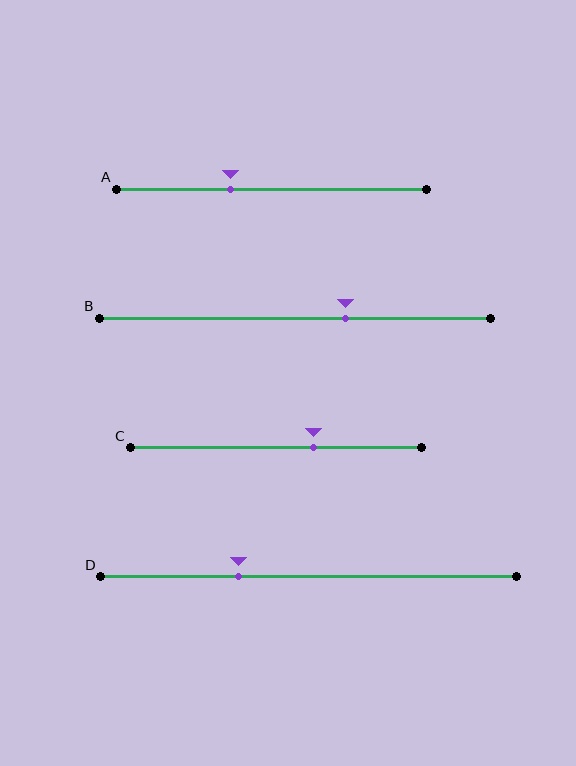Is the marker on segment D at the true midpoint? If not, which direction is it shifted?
No, the marker on segment D is shifted to the left by about 17% of the segment length.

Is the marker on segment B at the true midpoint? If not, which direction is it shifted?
No, the marker on segment B is shifted to the right by about 13% of the segment length.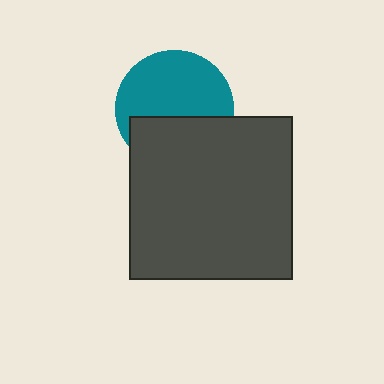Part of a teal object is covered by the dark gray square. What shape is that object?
It is a circle.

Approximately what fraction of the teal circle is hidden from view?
Roughly 40% of the teal circle is hidden behind the dark gray square.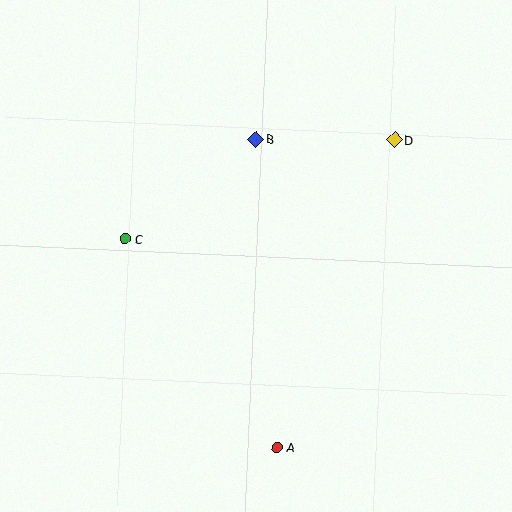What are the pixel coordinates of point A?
Point A is at (277, 447).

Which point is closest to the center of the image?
Point B at (256, 139) is closest to the center.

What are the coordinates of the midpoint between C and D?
The midpoint between C and D is at (260, 189).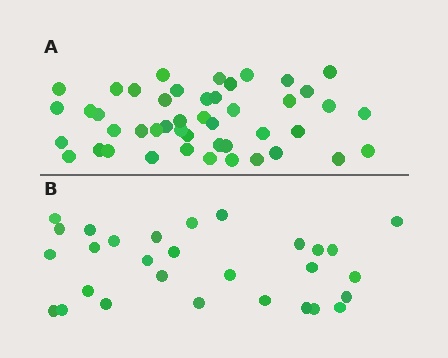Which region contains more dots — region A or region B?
Region A (the top region) has more dots.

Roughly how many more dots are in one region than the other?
Region A has approximately 15 more dots than region B.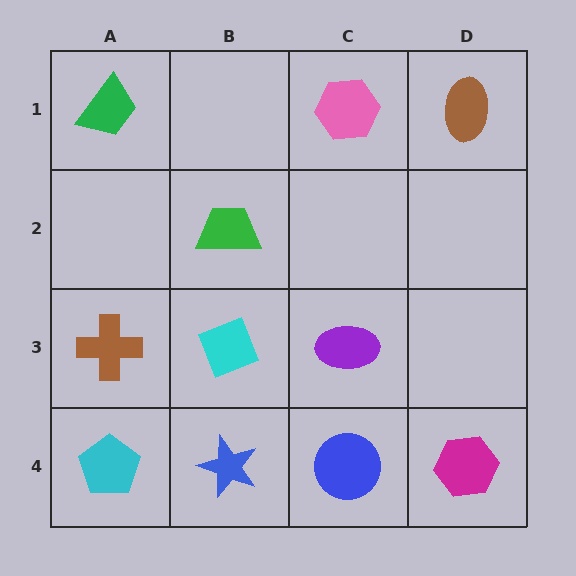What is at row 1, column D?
A brown ellipse.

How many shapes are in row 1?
3 shapes.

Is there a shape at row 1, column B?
No, that cell is empty.